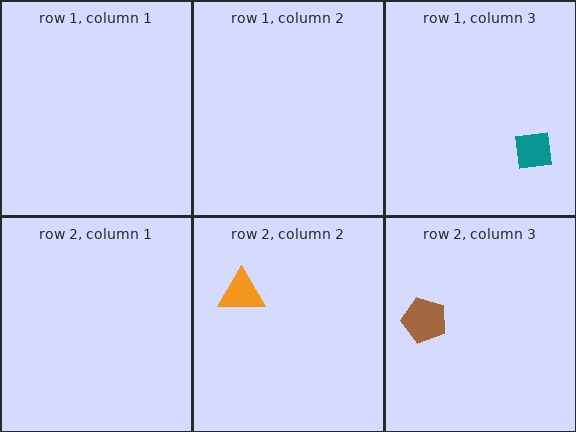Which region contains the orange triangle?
The row 2, column 2 region.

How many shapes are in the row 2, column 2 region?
1.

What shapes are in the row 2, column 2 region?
The orange triangle.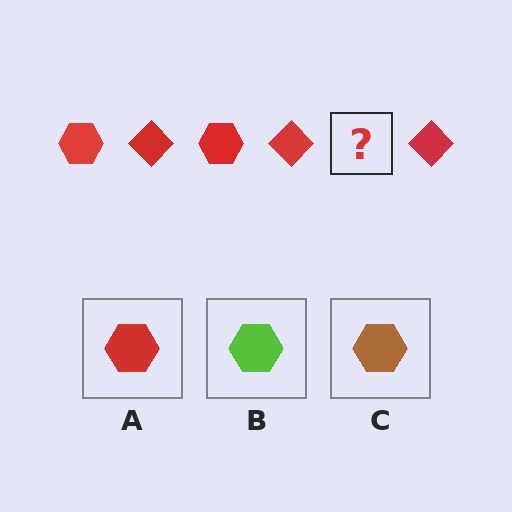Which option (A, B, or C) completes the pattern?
A.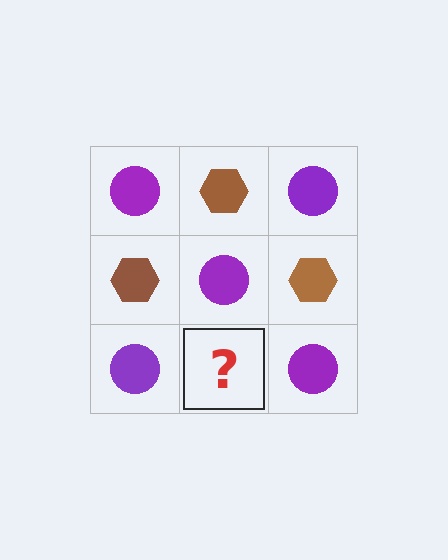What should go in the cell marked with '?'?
The missing cell should contain a brown hexagon.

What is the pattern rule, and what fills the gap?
The rule is that it alternates purple circle and brown hexagon in a checkerboard pattern. The gap should be filled with a brown hexagon.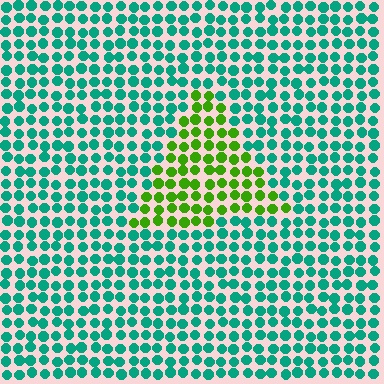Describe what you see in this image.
The image is filled with small teal elements in a uniform arrangement. A triangle-shaped region is visible where the elements are tinted to a slightly different hue, forming a subtle color boundary.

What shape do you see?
I see a triangle.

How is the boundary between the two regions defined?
The boundary is defined purely by a slight shift in hue (about 64 degrees). Spacing, size, and orientation are identical on both sides.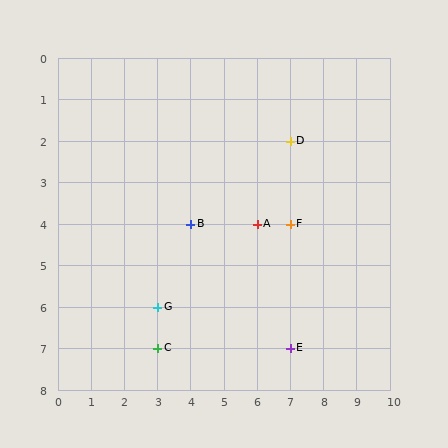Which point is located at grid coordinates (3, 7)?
Point C is at (3, 7).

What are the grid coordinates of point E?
Point E is at grid coordinates (7, 7).